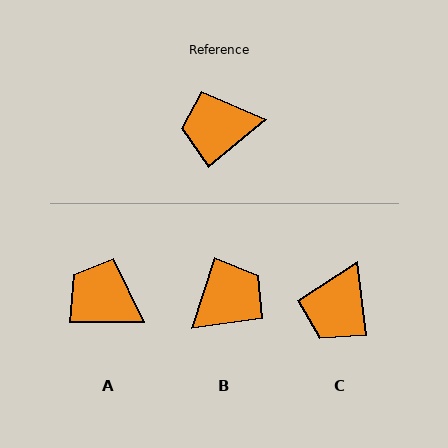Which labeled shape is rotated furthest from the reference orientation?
B, about 147 degrees away.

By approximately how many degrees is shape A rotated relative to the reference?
Approximately 40 degrees clockwise.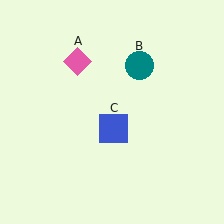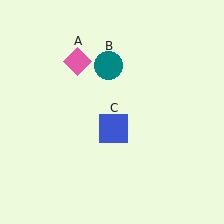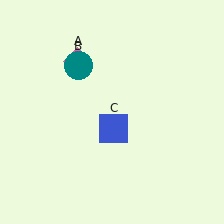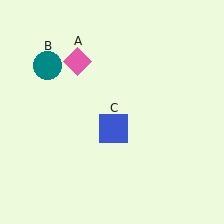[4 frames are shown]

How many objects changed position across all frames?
1 object changed position: teal circle (object B).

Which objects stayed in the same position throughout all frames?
Pink diamond (object A) and blue square (object C) remained stationary.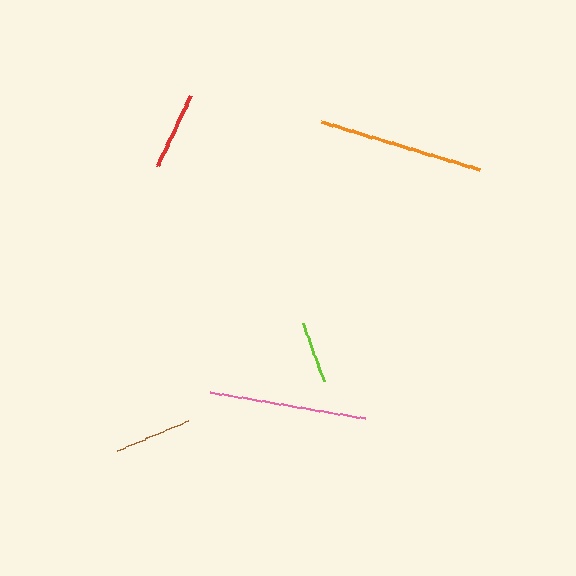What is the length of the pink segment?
The pink segment is approximately 157 pixels long.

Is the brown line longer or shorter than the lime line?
The brown line is longer than the lime line.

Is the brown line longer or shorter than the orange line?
The orange line is longer than the brown line.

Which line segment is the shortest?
The lime line is the shortest at approximately 62 pixels.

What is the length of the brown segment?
The brown segment is approximately 77 pixels long.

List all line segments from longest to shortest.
From longest to shortest: orange, pink, red, brown, lime.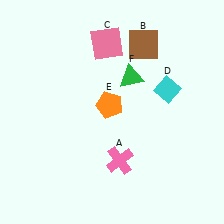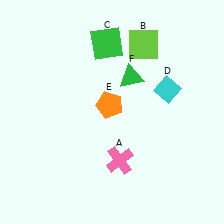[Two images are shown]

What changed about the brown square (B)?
In Image 1, B is brown. In Image 2, it changed to lime.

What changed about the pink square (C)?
In Image 1, C is pink. In Image 2, it changed to green.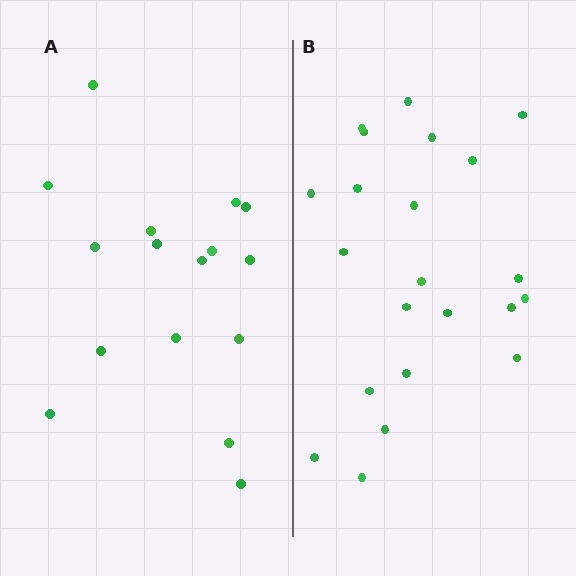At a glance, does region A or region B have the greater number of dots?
Region B (the right region) has more dots.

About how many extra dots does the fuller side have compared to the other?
Region B has about 6 more dots than region A.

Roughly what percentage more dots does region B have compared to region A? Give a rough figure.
About 40% more.